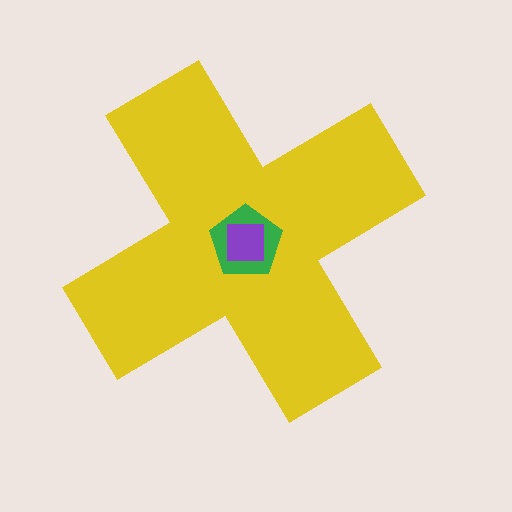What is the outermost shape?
The yellow cross.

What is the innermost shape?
The purple square.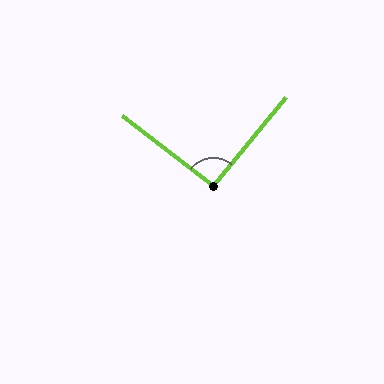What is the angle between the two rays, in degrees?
Approximately 92 degrees.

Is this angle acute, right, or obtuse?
It is approximately a right angle.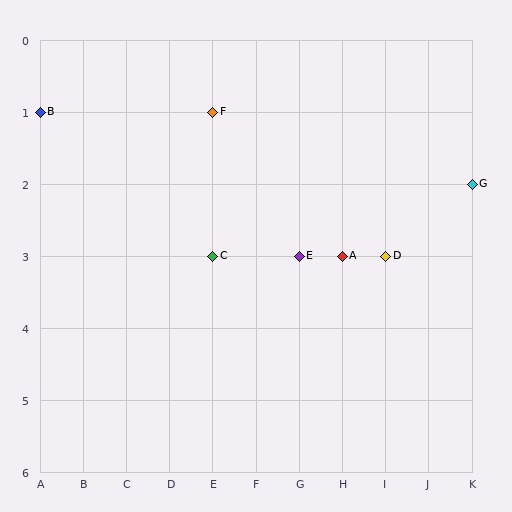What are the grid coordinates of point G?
Point G is at grid coordinates (K, 2).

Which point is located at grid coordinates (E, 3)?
Point C is at (E, 3).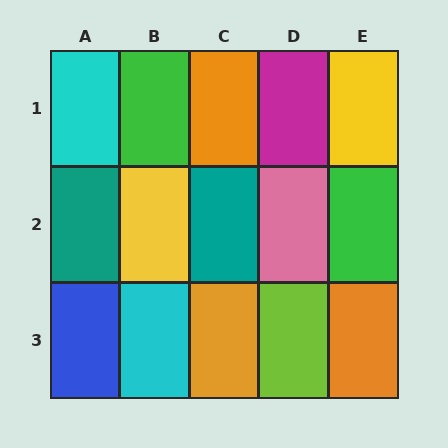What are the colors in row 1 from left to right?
Cyan, green, orange, magenta, yellow.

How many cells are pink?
1 cell is pink.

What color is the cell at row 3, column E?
Orange.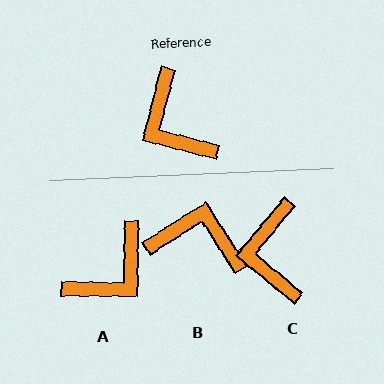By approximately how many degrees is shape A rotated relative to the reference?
Approximately 104 degrees counter-clockwise.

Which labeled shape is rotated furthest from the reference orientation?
B, about 133 degrees away.